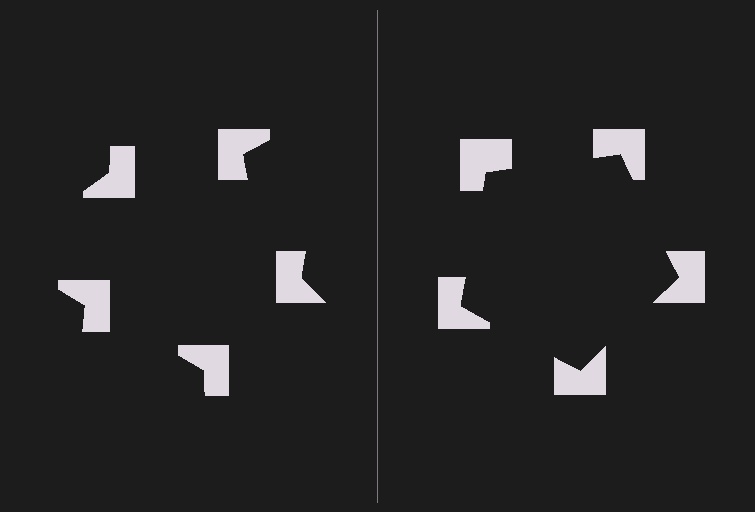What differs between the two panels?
The notched squares are positioned identically on both sides; only the wedge orientations differ. On the right they align to a pentagon; on the left they are misaligned.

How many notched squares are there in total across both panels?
10 — 5 on each side.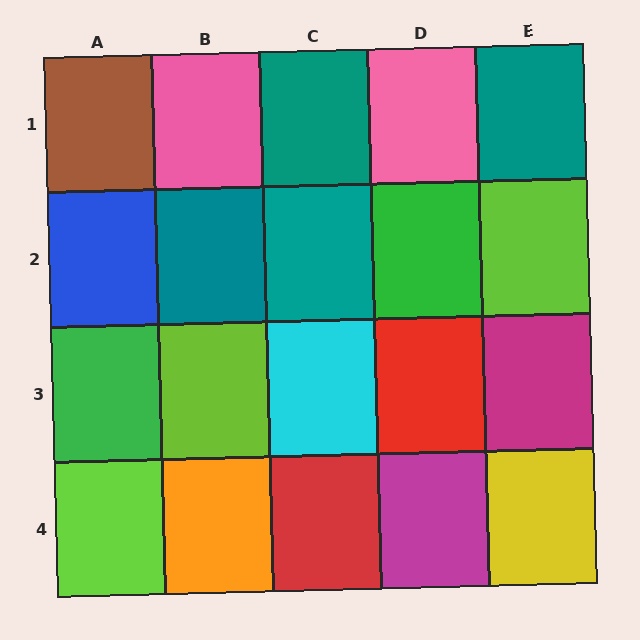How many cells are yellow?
1 cell is yellow.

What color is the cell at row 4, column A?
Lime.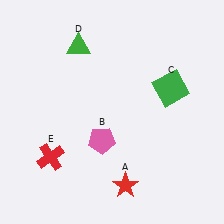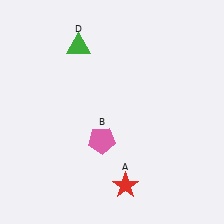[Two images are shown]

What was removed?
The red cross (E), the green square (C) were removed in Image 2.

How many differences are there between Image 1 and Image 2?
There are 2 differences between the two images.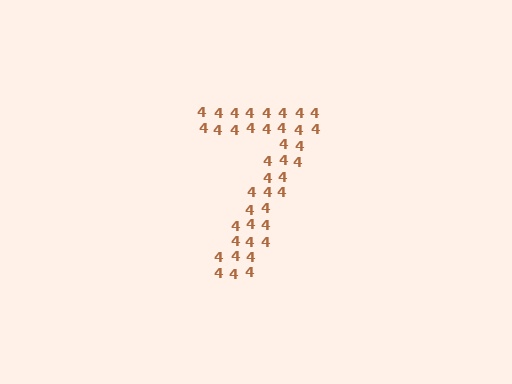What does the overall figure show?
The overall figure shows the digit 7.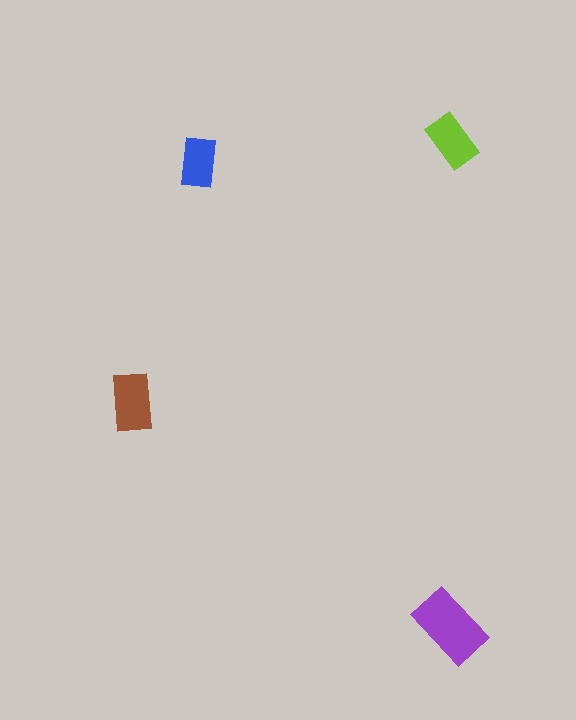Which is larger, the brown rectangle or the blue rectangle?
The brown one.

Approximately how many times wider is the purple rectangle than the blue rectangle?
About 1.5 times wider.